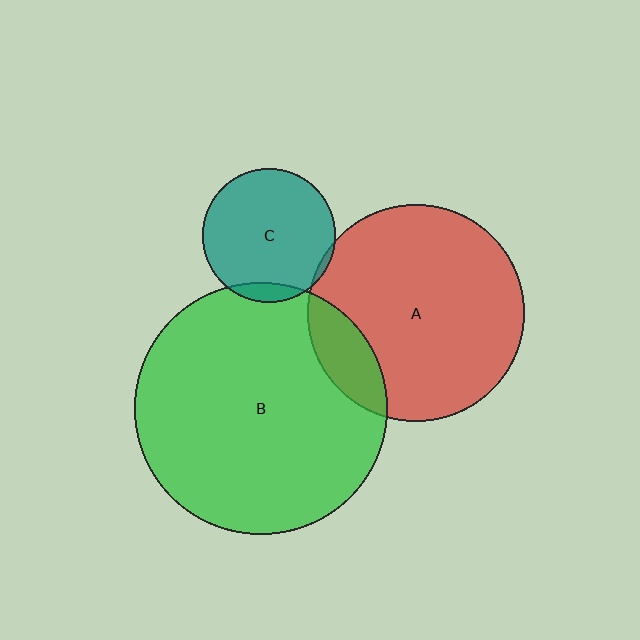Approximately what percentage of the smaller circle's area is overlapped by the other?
Approximately 5%.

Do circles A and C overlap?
Yes.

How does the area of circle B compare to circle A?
Approximately 1.4 times.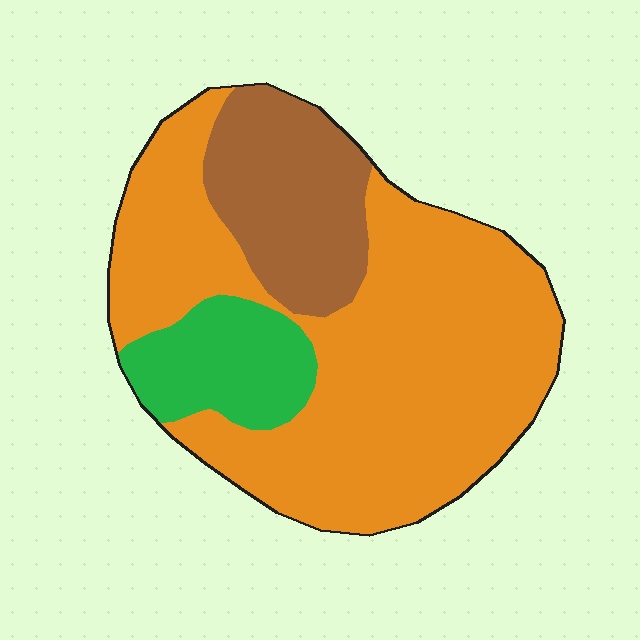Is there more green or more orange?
Orange.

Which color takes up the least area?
Green, at roughly 15%.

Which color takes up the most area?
Orange, at roughly 65%.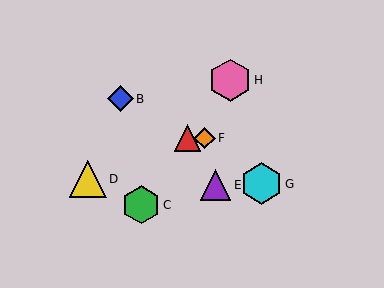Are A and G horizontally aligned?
No, A is at y≈138 and G is at y≈184.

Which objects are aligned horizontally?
Objects A, F are aligned horizontally.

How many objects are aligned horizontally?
2 objects (A, F) are aligned horizontally.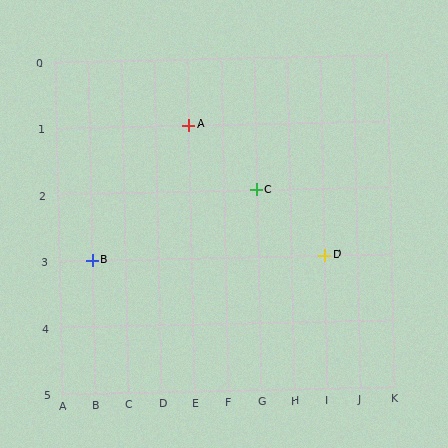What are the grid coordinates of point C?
Point C is at grid coordinates (G, 2).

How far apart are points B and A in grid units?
Points B and A are 3 columns and 2 rows apart (about 3.6 grid units diagonally).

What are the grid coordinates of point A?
Point A is at grid coordinates (E, 1).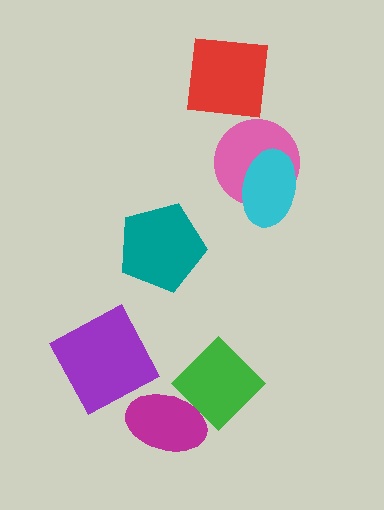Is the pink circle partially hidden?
Yes, it is partially covered by another shape.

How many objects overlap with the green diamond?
1 object overlaps with the green diamond.